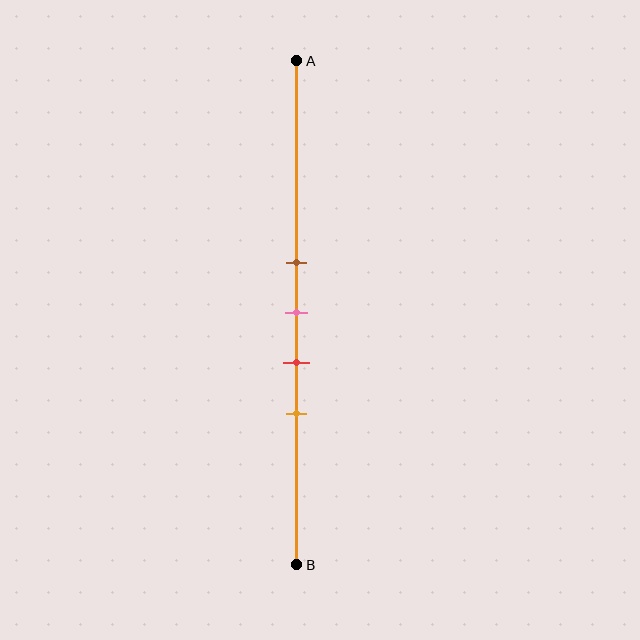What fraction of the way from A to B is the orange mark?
The orange mark is approximately 70% (0.7) of the way from A to B.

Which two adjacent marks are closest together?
The brown and pink marks are the closest adjacent pair.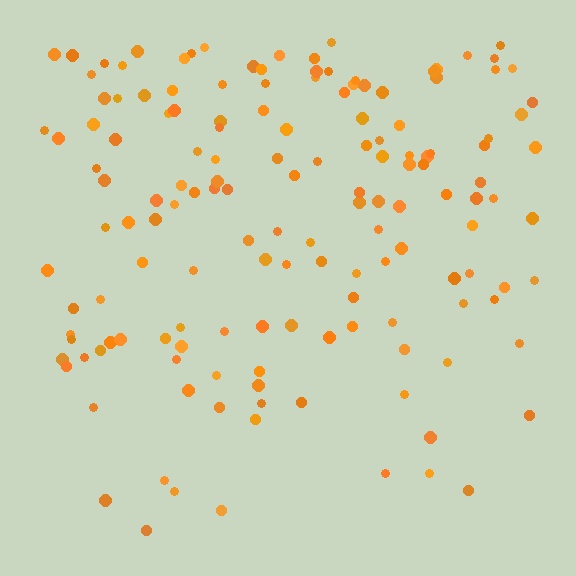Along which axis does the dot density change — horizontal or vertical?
Vertical.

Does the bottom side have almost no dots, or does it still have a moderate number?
Still a moderate number, just noticeably fewer than the top.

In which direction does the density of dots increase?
From bottom to top, with the top side densest.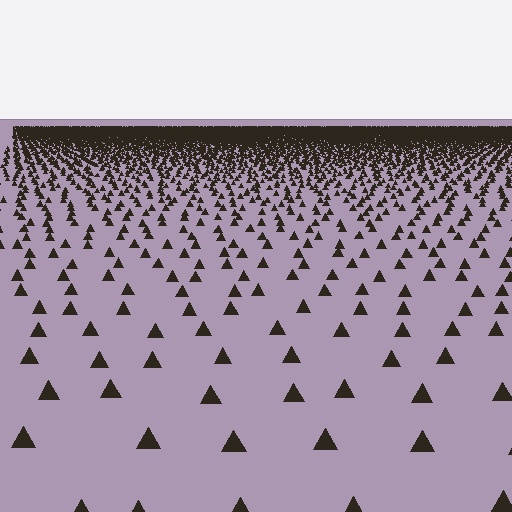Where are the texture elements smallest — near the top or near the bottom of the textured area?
Near the top.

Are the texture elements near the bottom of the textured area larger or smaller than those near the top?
Larger. Near the bottom, elements are closer to the viewer and appear at a bigger on-screen size.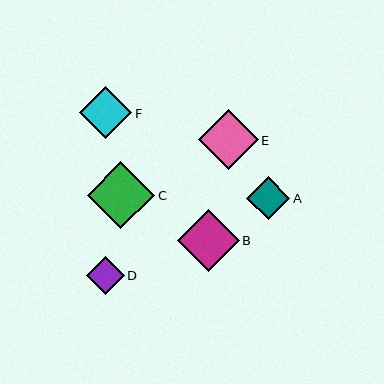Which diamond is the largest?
Diamond C is the largest with a size of approximately 67 pixels.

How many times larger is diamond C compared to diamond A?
Diamond C is approximately 1.6 times the size of diamond A.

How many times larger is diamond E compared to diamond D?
Diamond E is approximately 1.6 times the size of diamond D.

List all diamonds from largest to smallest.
From largest to smallest: C, B, E, F, A, D.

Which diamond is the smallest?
Diamond D is the smallest with a size of approximately 38 pixels.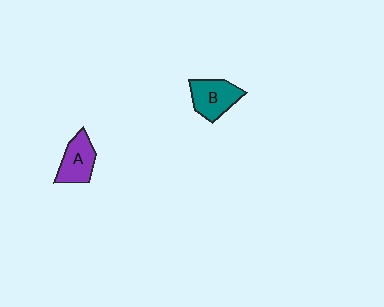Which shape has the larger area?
Shape B (teal).